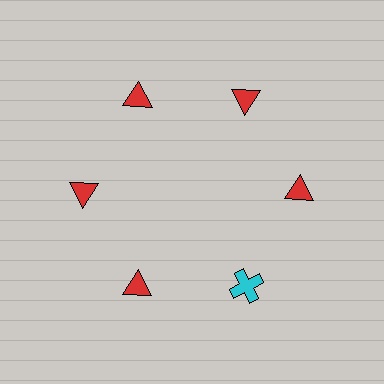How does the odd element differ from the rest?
It differs in both color (cyan instead of red) and shape (cross instead of triangle).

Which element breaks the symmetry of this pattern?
The cyan cross at roughly the 5 o'clock position breaks the symmetry. All other shapes are red triangles.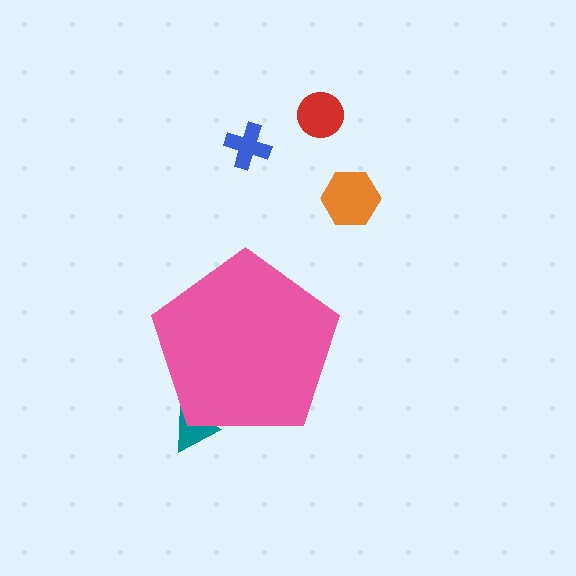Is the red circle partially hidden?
No, the red circle is fully visible.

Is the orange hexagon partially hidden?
No, the orange hexagon is fully visible.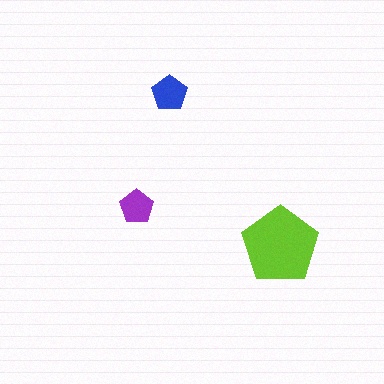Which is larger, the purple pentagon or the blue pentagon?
The blue one.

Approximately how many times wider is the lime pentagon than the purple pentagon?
About 2.5 times wider.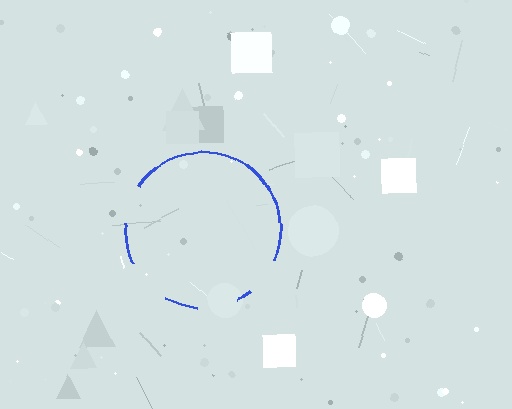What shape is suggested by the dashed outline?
The dashed outline suggests a circle.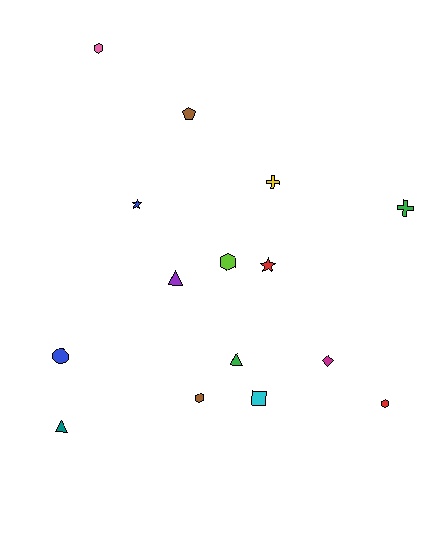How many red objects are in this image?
There are 2 red objects.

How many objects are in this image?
There are 15 objects.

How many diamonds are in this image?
There is 1 diamond.